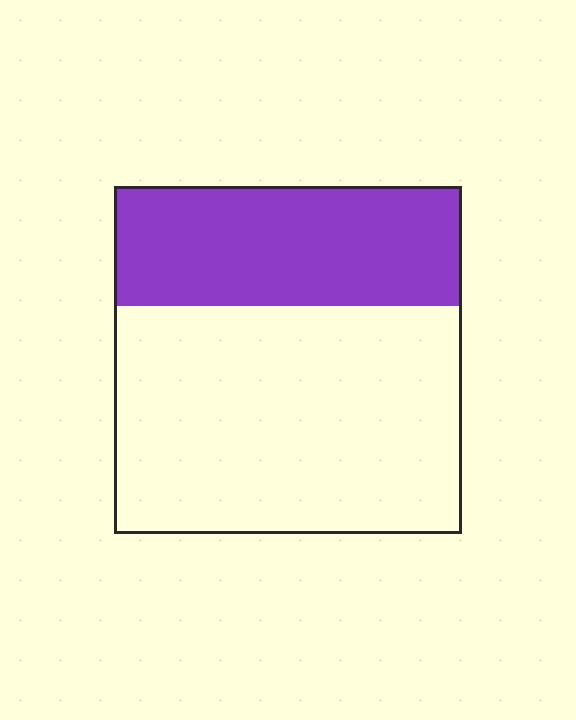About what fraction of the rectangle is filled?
About one third (1/3).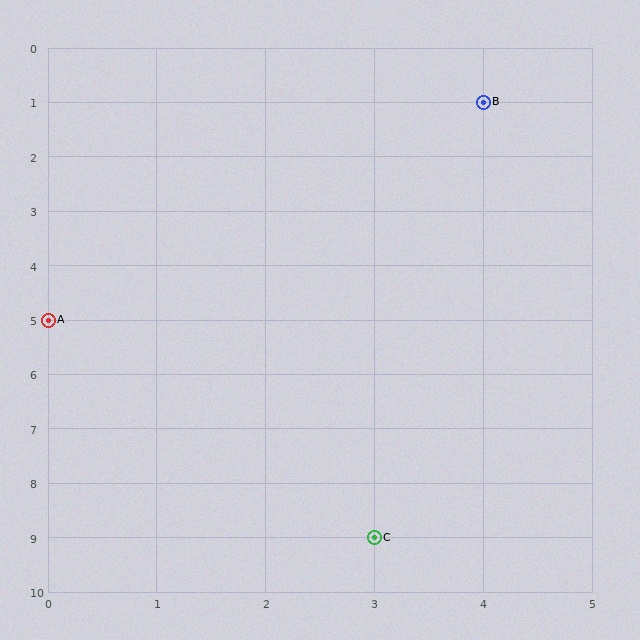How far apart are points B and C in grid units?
Points B and C are 1 column and 8 rows apart (about 8.1 grid units diagonally).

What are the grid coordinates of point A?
Point A is at grid coordinates (0, 5).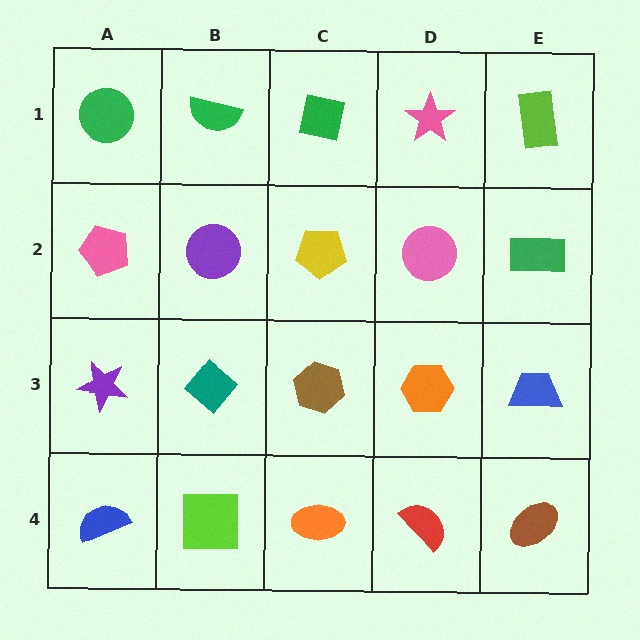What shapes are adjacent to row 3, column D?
A pink circle (row 2, column D), a red semicircle (row 4, column D), a brown hexagon (row 3, column C), a blue trapezoid (row 3, column E).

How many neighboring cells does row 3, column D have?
4.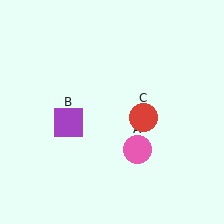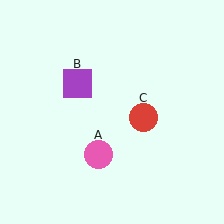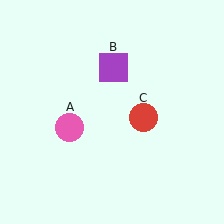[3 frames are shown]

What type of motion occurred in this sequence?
The pink circle (object A), purple square (object B) rotated clockwise around the center of the scene.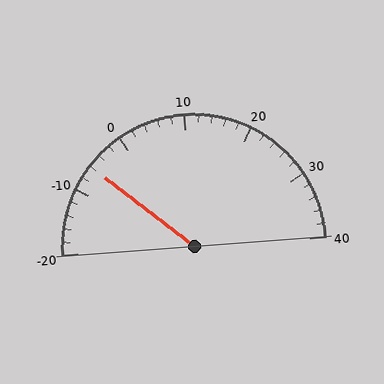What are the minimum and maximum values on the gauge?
The gauge ranges from -20 to 40.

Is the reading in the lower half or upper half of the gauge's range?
The reading is in the lower half of the range (-20 to 40).